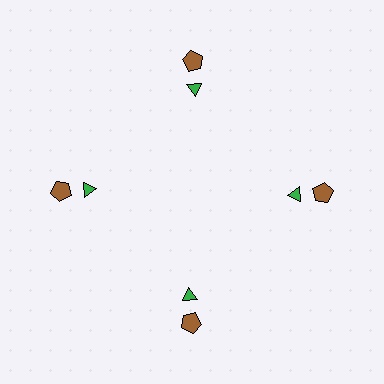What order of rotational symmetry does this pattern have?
This pattern has 4-fold rotational symmetry.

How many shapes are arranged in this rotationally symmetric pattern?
There are 8 shapes, arranged in 4 groups of 2.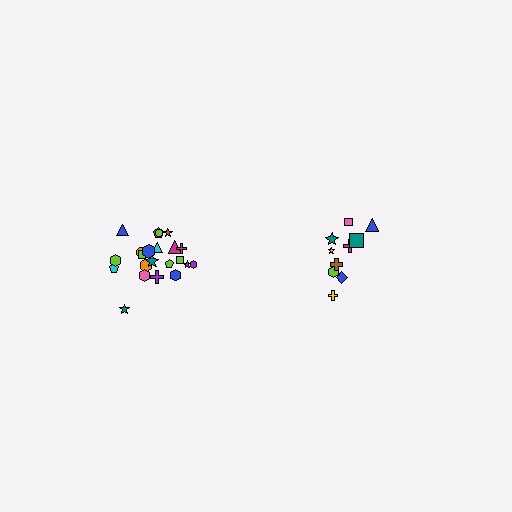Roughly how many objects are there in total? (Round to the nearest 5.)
Roughly 30 objects in total.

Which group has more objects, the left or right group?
The left group.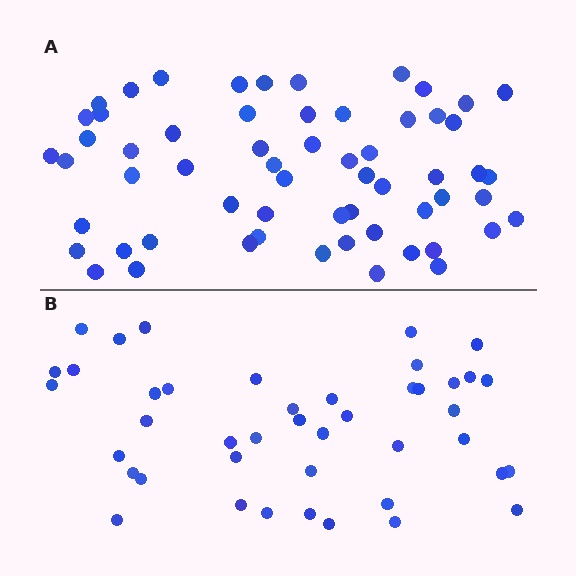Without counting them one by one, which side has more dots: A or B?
Region A (the top region) has more dots.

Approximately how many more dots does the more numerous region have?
Region A has approximately 15 more dots than region B.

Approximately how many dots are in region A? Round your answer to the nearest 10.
About 60 dots.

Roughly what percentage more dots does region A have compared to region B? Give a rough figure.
About 40% more.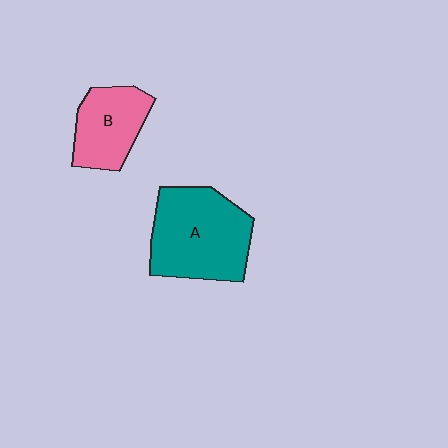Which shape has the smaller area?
Shape B (pink).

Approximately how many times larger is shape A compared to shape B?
Approximately 1.6 times.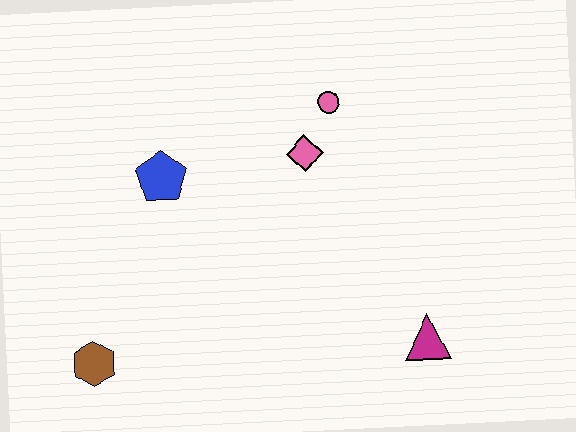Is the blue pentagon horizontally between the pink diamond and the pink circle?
No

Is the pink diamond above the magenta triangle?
Yes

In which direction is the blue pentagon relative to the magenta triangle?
The blue pentagon is to the left of the magenta triangle.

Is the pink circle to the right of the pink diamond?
Yes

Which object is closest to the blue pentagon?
The pink diamond is closest to the blue pentagon.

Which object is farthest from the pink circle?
The brown hexagon is farthest from the pink circle.